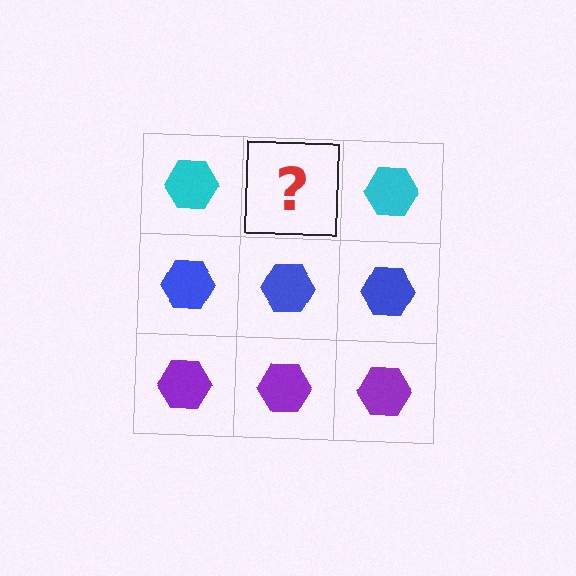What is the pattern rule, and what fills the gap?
The rule is that each row has a consistent color. The gap should be filled with a cyan hexagon.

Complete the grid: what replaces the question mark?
The question mark should be replaced with a cyan hexagon.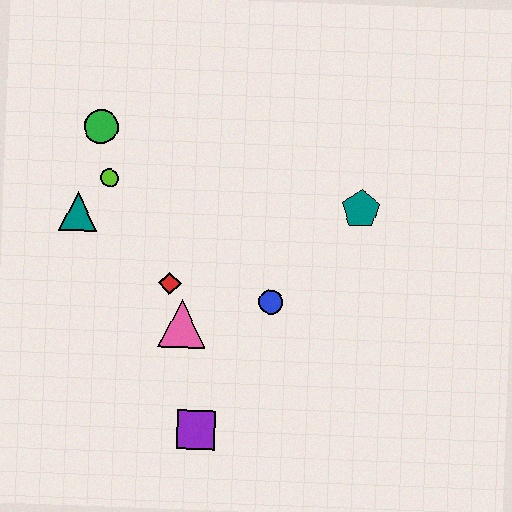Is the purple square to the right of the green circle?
Yes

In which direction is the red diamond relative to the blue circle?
The red diamond is to the left of the blue circle.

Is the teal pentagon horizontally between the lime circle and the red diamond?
No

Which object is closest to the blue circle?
The pink triangle is closest to the blue circle.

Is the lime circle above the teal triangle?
Yes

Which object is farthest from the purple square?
The green circle is farthest from the purple square.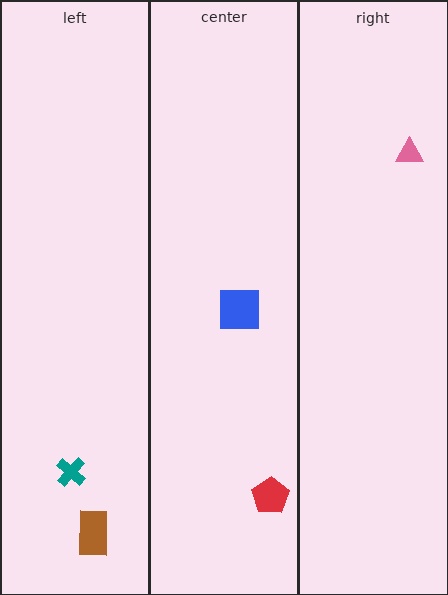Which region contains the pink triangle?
The right region.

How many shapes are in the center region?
2.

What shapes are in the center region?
The blue square, the red pentagon.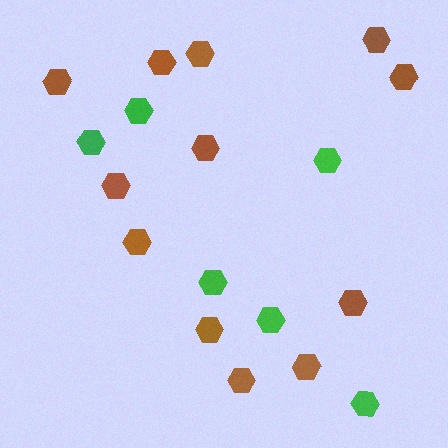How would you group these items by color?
There are 2 groups: one group of green hexagons (6) and one group of brown hexagons (12).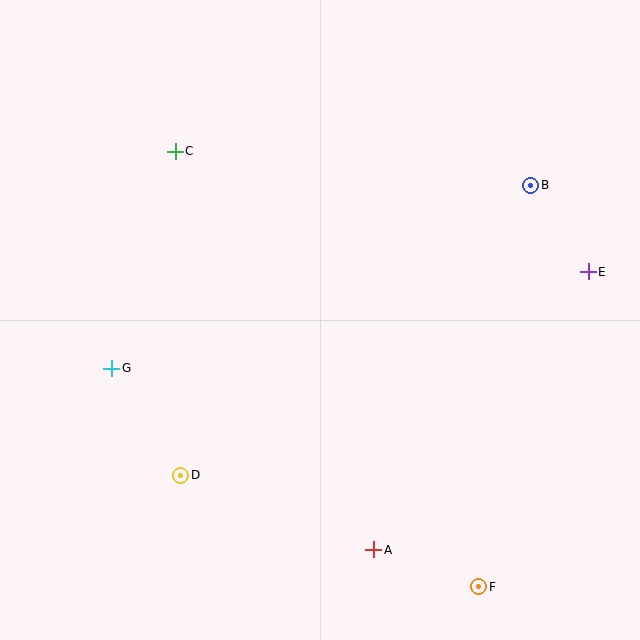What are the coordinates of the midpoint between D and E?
The midpoint between D and E is at (385, 373).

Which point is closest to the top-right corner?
Point B is closest to the top-right corner.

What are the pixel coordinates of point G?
Point G is at (112, 368).